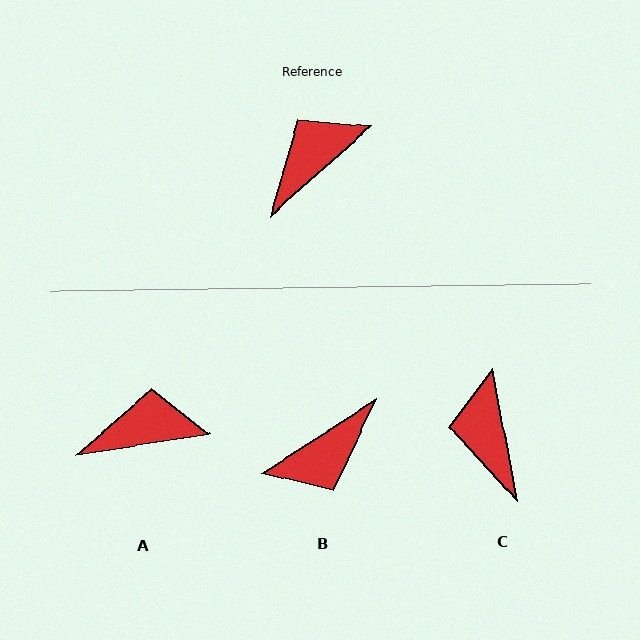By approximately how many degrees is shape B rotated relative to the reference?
Approximately 171 degrees counter-clockwise.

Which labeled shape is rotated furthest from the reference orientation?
B, about 171 degrees away.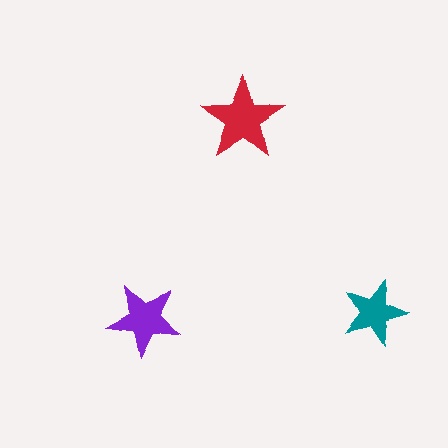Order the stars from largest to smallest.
the red one, the purple one, the teal one.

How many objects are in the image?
There are 3 objects in the image.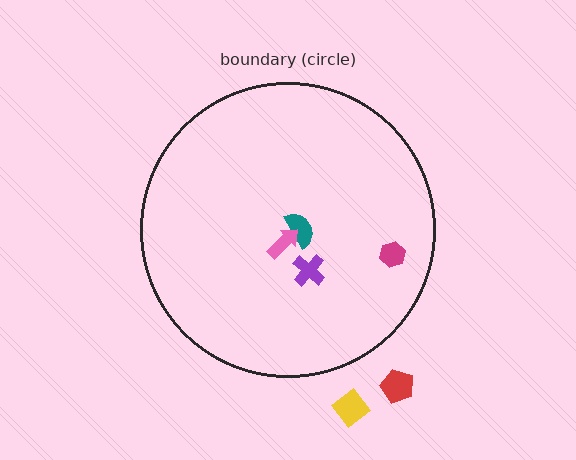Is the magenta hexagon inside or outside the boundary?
Inside.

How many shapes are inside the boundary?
4 inside, 2 outside.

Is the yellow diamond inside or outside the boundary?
Outside.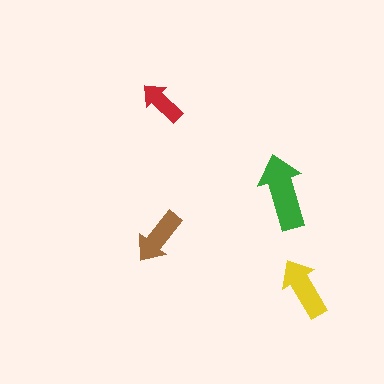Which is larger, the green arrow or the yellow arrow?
The green one.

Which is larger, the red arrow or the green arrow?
The green one.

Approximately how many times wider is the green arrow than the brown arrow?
About 1.5 times wider.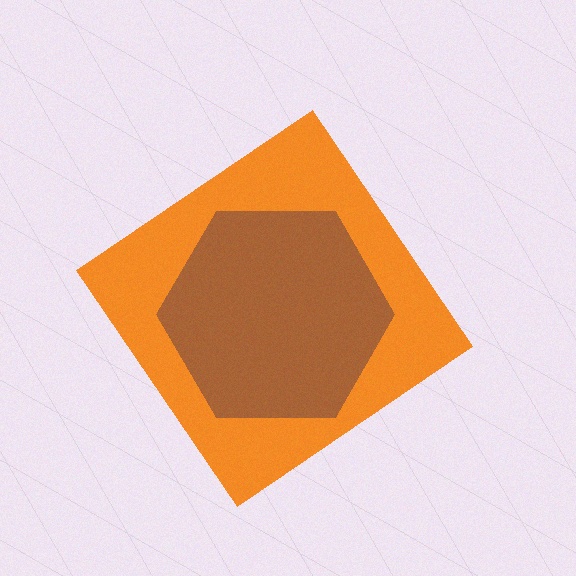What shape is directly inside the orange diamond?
The brown hexagon.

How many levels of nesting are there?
2.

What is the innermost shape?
The brown hexagon.